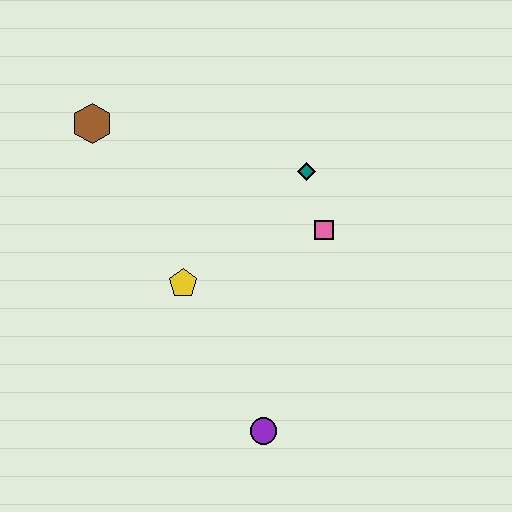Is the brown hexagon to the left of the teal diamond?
Yes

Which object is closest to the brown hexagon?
The yellow pentagon is closest to the brown hexagon.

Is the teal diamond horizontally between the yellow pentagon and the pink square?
Yes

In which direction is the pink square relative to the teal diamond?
The pink square is below the teal diamond.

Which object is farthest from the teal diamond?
The purple circle is farthest from the teal diamond.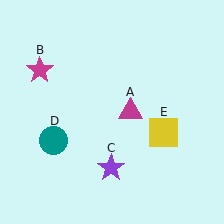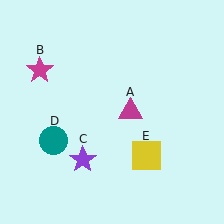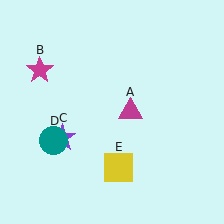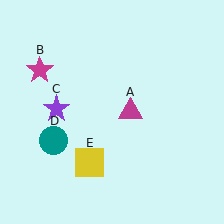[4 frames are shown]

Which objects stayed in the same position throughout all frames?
Magenta triangle (object A) and magenta star (object B) and teal circle (object D) remained stationary.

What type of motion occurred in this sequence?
The purple star (object C), yellow square (object E) rotated clockwise around the center of the scene.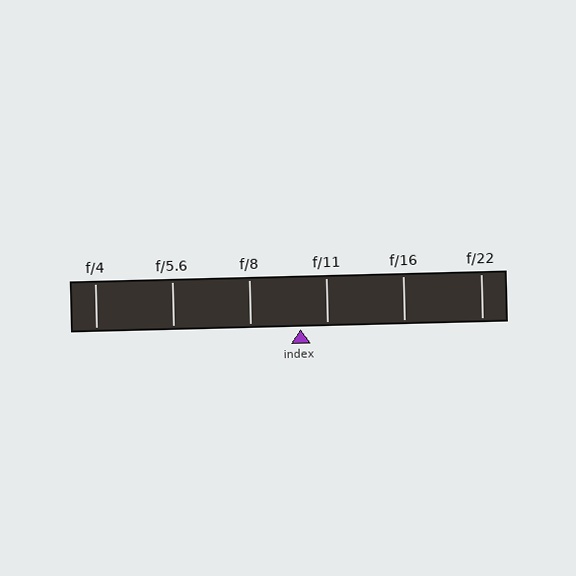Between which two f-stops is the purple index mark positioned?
The index mark is between f/8 and f/11.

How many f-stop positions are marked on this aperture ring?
There are 6 f-stop positions marked.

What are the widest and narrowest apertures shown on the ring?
The widest aperture shown is f/4 and the narrowest is f/22.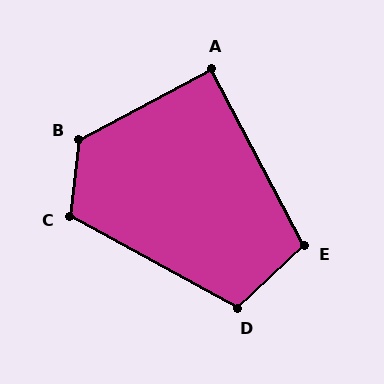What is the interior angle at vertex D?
Approximately 108 degrees (obtuse).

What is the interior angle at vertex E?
Approximately 105 degrees (obtuse).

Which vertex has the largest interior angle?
B, at approximately 125 degrees.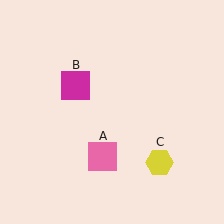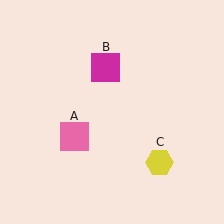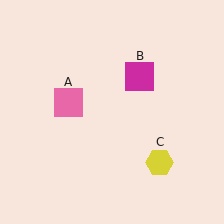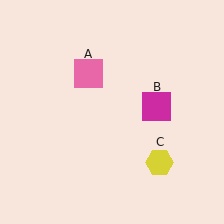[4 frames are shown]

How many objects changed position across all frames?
2 objects changed position: pink square (object A), magenta square (object B).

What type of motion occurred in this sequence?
The pink square (object A), magenta square (object B) rotated clockwise around the center of the scene.